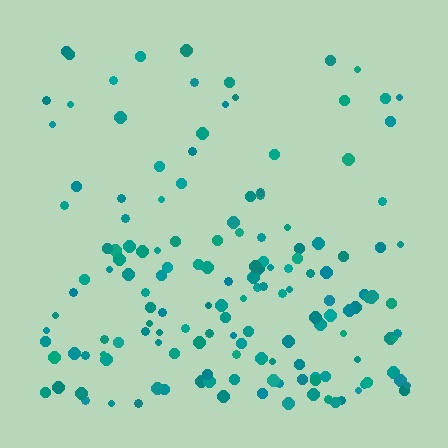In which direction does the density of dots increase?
From top to bottom, with the bottom side densest.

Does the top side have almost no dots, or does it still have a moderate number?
Still a moderate number, just noticeably fewer than the bottom.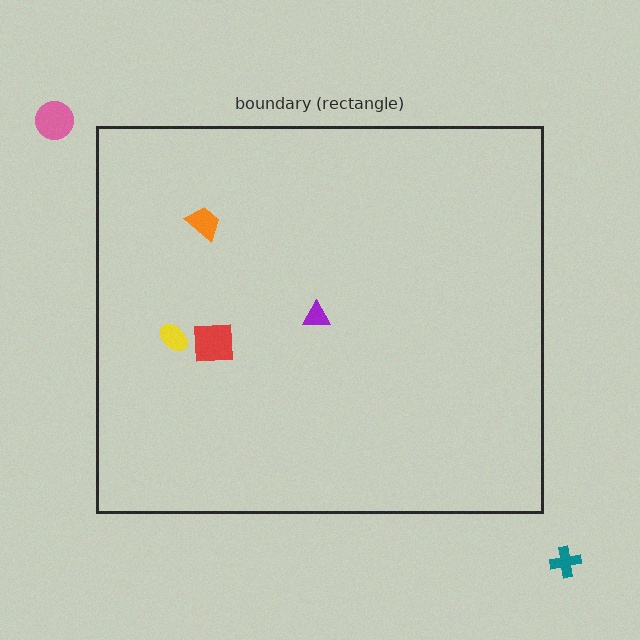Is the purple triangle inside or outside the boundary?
Inside.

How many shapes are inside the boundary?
4 inside, 2 outside.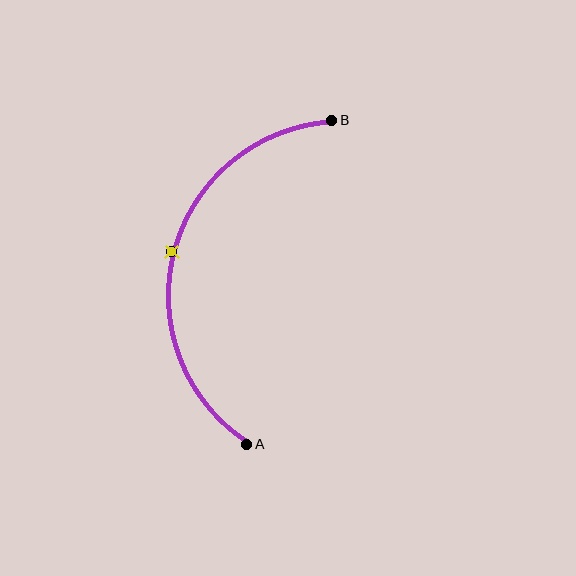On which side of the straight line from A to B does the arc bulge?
The arc bulges to the left of the straight line connecting A and B.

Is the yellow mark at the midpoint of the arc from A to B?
Yes. The yellow mark lies on the arc at equal arc-length from both A and B — it is the arc midpoint.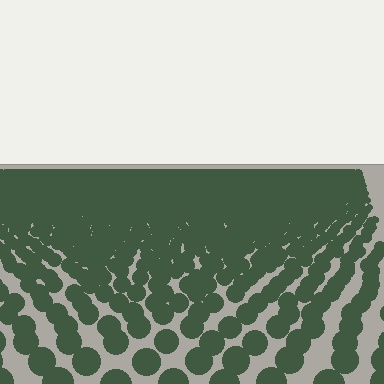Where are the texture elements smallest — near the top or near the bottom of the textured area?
Near the top.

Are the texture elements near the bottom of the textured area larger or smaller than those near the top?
Larger. Near the bottom, elements are closer to the viewer and appear at a bigger on-screen size.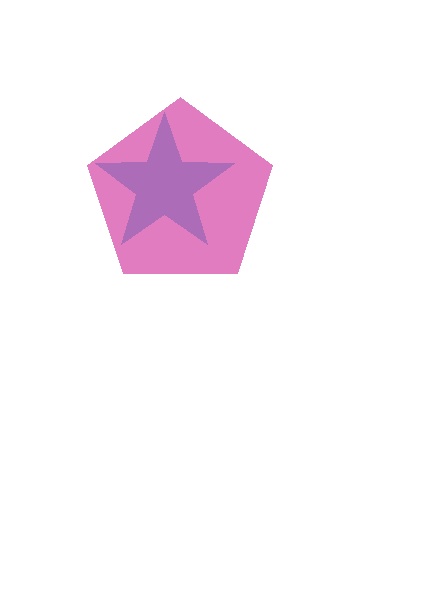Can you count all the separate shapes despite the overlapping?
Yes, there are 2 separate shapes.